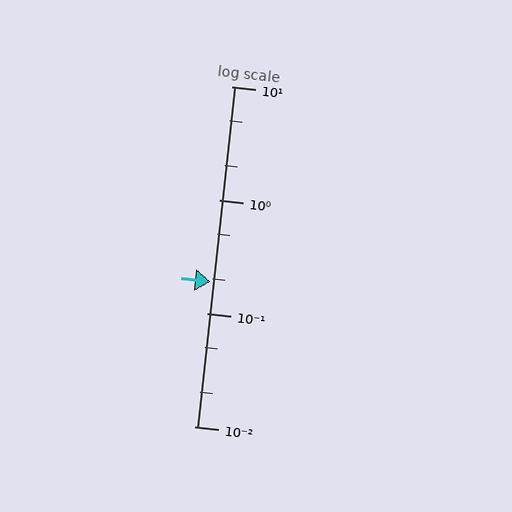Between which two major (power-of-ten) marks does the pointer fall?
The pointer is between 0.1 and 1.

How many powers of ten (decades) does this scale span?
The scale spans 3 decades, from 0.01 to 10.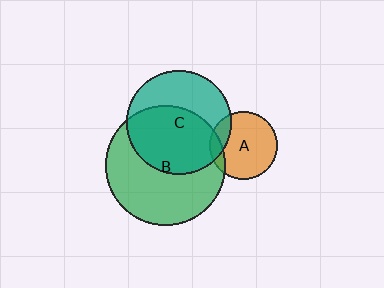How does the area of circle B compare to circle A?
Approximately 3.2 times.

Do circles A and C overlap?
Yes.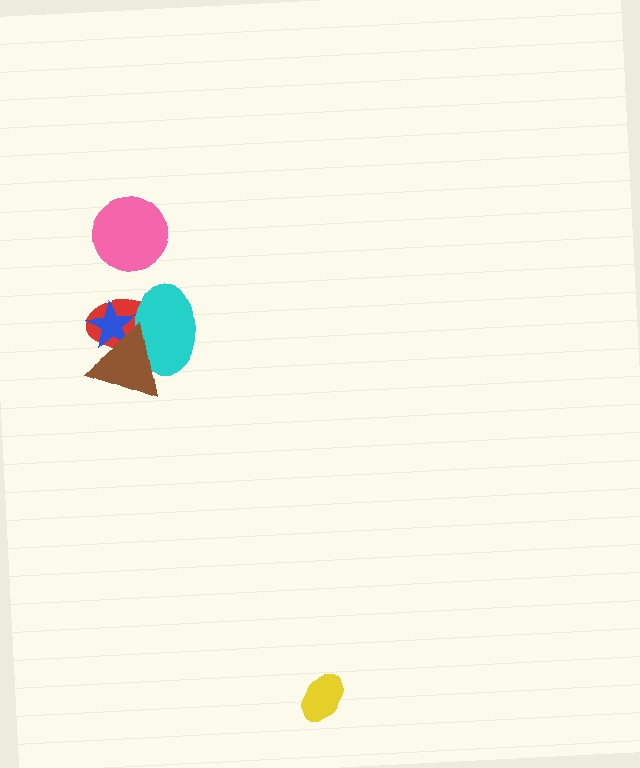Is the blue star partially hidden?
Yes, it is partially covered by another shape.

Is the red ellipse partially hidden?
Yes, it is partially covered by another shape.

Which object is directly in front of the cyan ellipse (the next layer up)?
The blue star is directly in front of the cyan ellipse.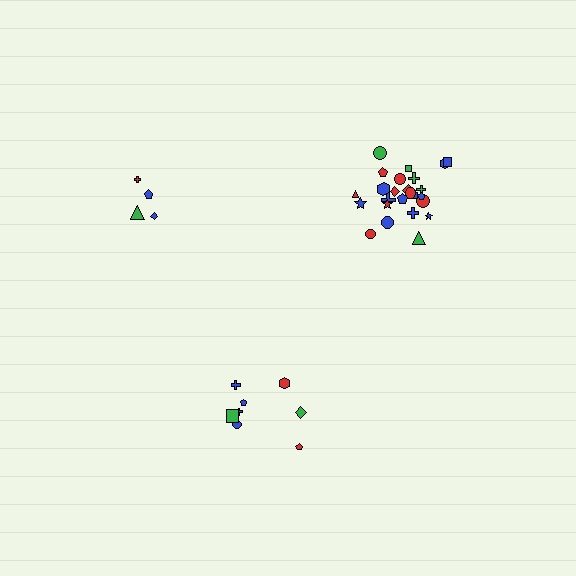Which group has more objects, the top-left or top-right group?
The top-right group.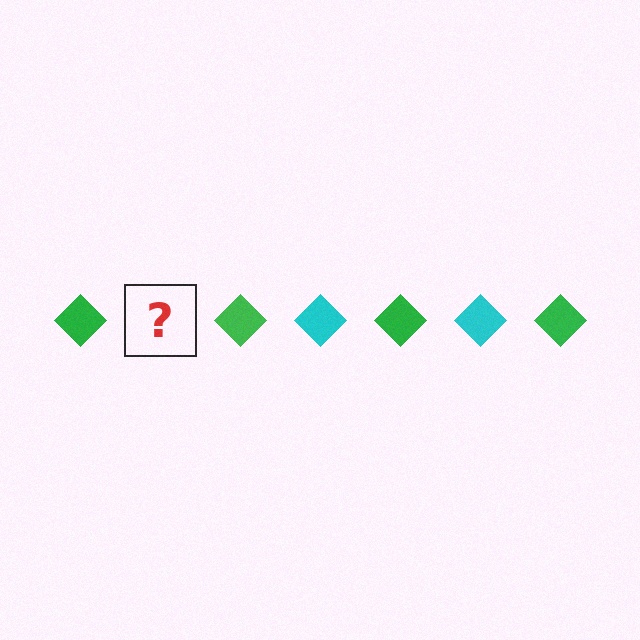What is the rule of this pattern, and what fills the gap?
The rule is that the pattern cycles through green, cyan diamonds. The gap should be filled with a cyan diamond.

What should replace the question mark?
The question mark should be replaced with a cyan diamond.